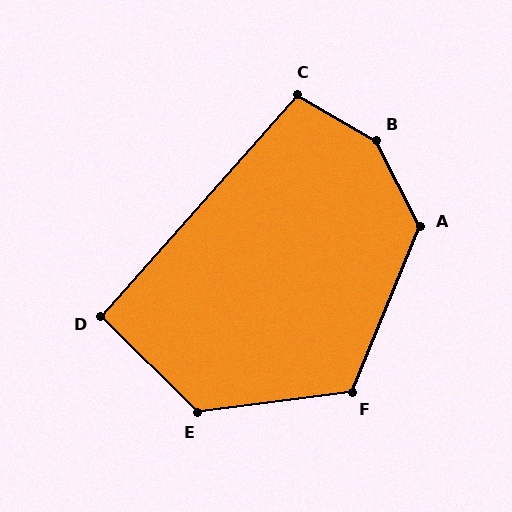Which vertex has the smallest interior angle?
D, at approximately 93 degrees.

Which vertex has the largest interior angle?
B, at approximately 147 degrees.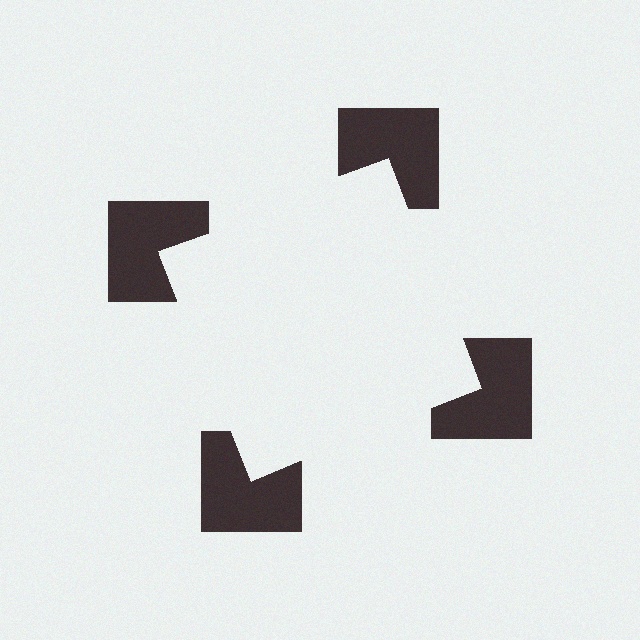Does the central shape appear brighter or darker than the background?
It typically appears slightly brighter than the background, even though no actual brightness change is drawn.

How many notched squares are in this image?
There are 4 — one at each vertex of the illusory square.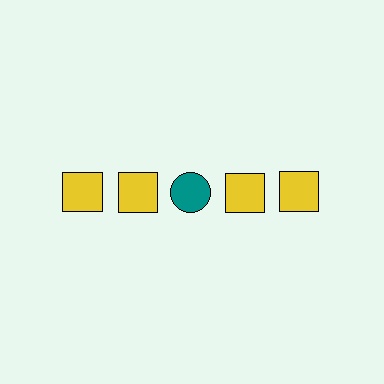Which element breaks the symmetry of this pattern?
The teal circle in the top row, center column breaks the symmetry. All other shapes are yellow squares.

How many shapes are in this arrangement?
There are 5 shapes arranged in a grid pattern.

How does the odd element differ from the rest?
It differs in both color (teal instead of yellow) and shape (circle instead of square).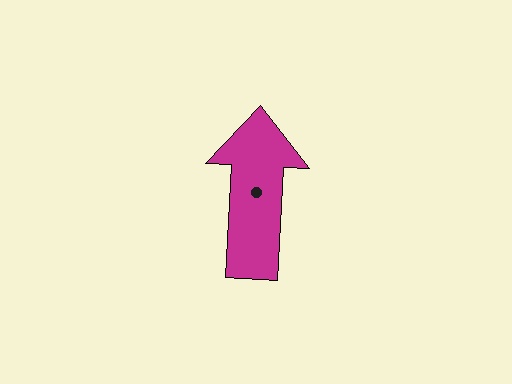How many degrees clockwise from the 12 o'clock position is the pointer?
Approximately 3 degrees.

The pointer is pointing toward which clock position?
Roughly 12 o'clock.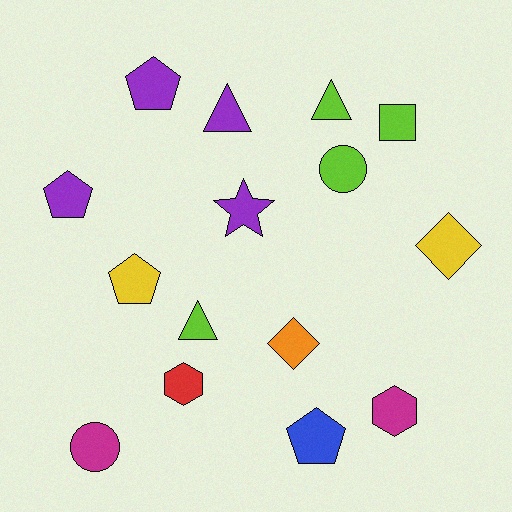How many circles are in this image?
There are 2 circles.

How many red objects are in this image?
There is 1 red object.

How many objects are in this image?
There are 15 objects.